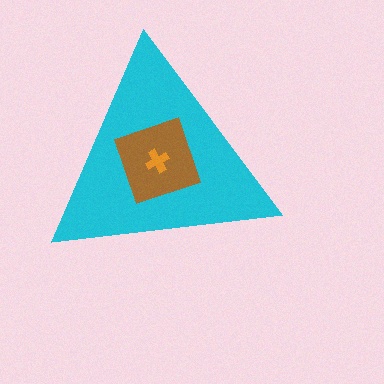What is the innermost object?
The orange cross.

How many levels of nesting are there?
3.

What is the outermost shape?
The cyan triangle.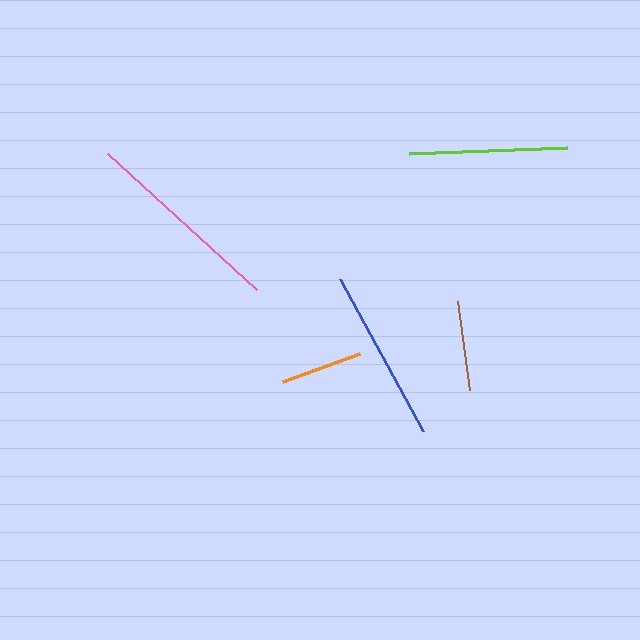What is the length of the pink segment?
The pink segment is approximately 202 pixels long.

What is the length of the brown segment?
The brown segment is approximately 90 pixels long.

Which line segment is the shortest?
The orange line is the shortest at approximately 82 pixels.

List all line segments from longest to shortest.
From longest to shortest: pink, blue, lime, brown, orange.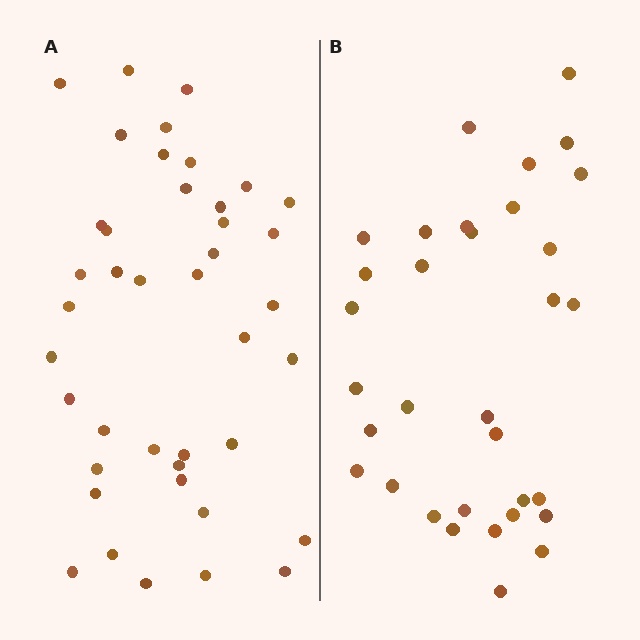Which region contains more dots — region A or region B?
Region A (the left region) has more dots.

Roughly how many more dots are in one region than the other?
Region A has roughly 8 or so more dots than region B.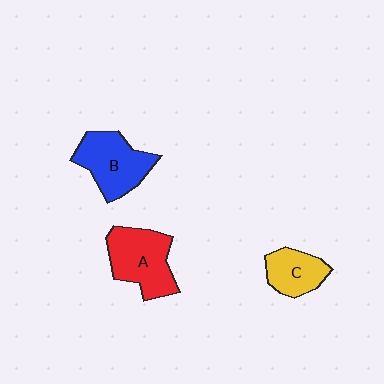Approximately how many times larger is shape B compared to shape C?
Approximately 1.5 times.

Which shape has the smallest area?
Shape C (yellow).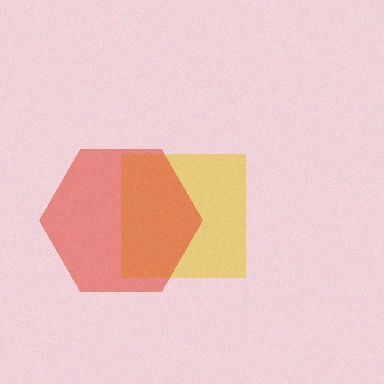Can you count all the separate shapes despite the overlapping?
Yes, there are 2 separate shapes.